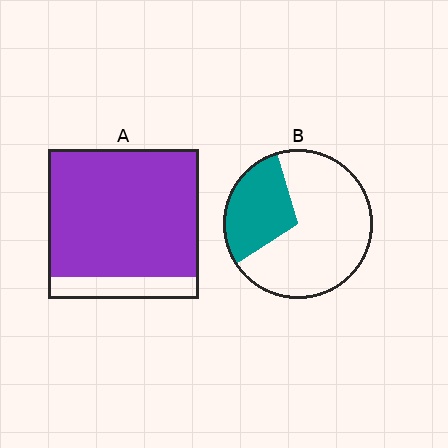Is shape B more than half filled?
No.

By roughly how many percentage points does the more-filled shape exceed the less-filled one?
By roughly 55 percentage points (A over B).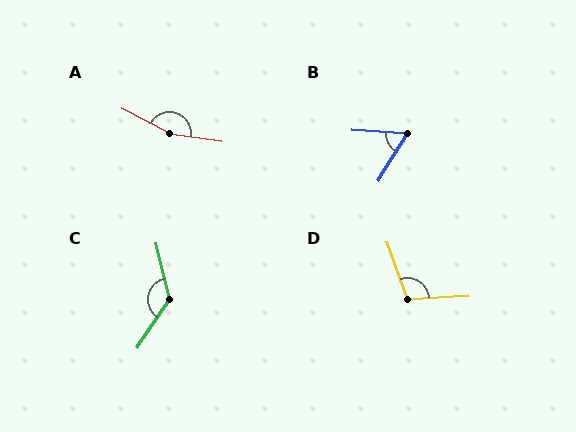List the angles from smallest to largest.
B (61°), D (107°), C (132°), A (161°).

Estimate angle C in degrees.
Approximately 132 degrees.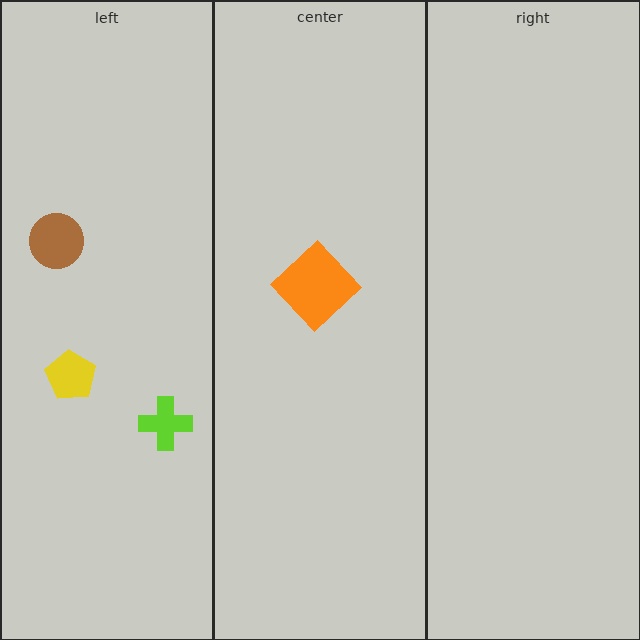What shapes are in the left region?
The yellow pentagon, the lime cross, the brown circle.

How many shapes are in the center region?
1.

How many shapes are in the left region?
3.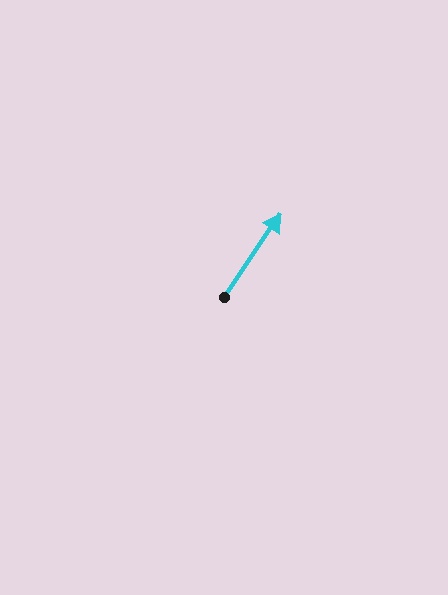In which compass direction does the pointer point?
Northeast.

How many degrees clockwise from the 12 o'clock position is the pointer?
Approximately 34 degrees.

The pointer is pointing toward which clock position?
Roughly 1 o'clock.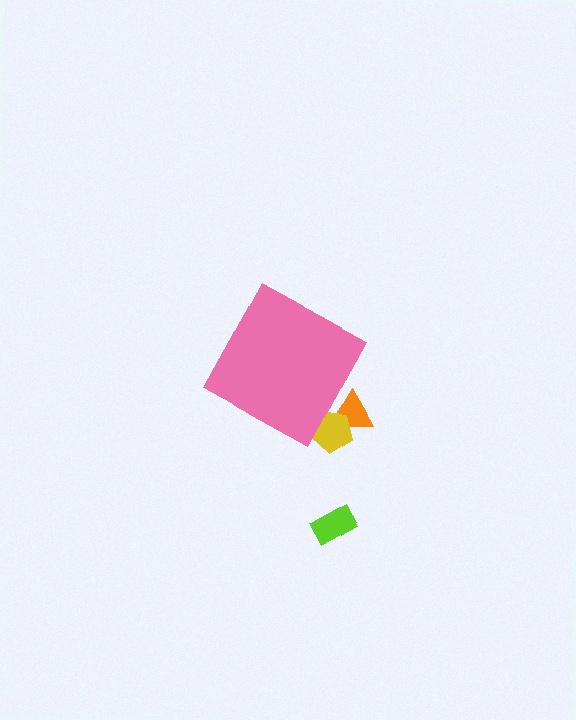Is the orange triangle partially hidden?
Yes, the orange triangle is partially hidden behind the pink diamond.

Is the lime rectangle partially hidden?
No, the lime rectangle is fully visible.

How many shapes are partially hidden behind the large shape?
2 shapes are partially hidden.